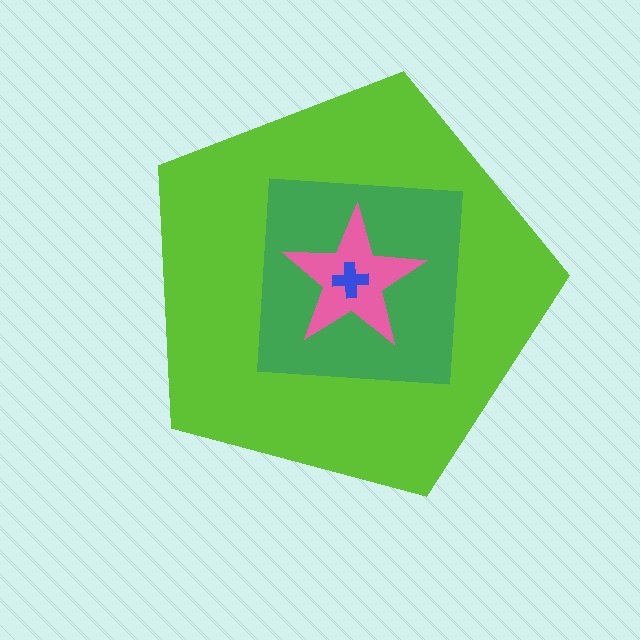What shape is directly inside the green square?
The pink star.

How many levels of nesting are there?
4.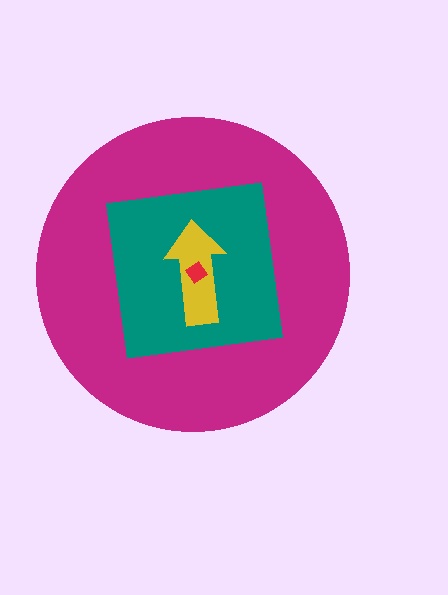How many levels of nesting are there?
4.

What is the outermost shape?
The magenta circle.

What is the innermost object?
The red diamond.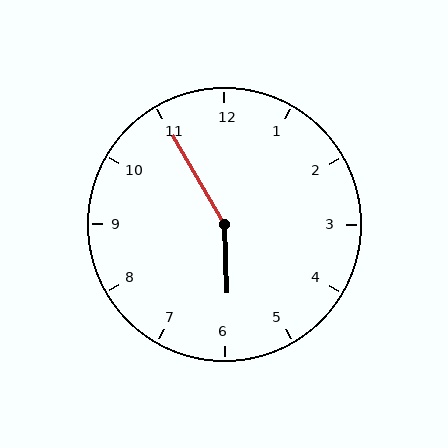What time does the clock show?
5:55.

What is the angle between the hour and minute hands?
Approximately 152 degrees.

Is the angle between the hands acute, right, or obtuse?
It is obtuse.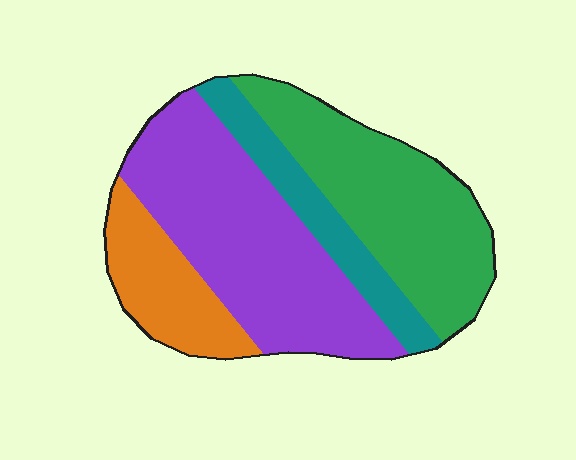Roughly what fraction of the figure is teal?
Teal covers about 15% of the figure.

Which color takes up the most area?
Purple, at roughly 40%.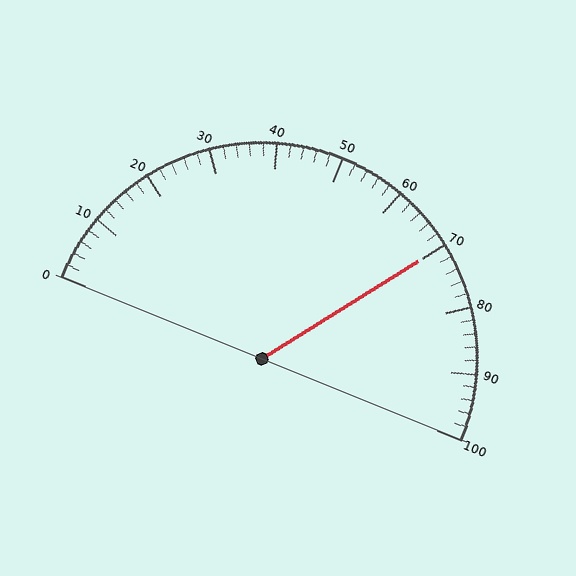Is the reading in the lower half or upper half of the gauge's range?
The reading is in the upper half of the range (0 to 100).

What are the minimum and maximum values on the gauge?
The gauge ranges from 0 to 100.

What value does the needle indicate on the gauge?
The needle indicates approximately 70.